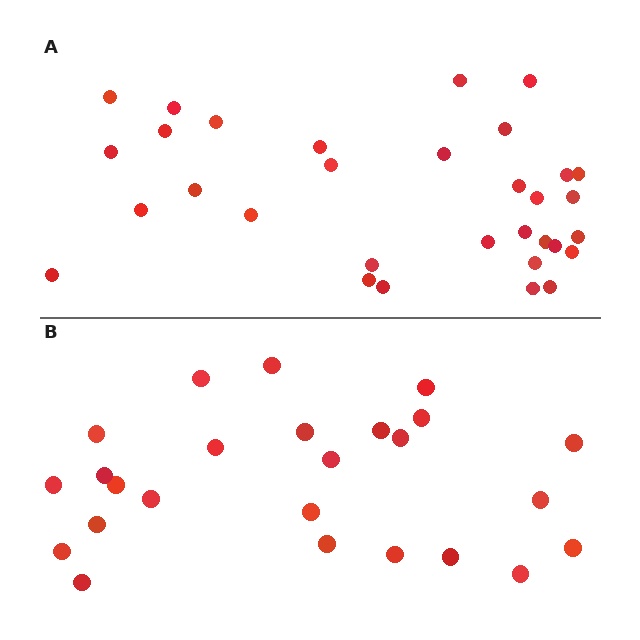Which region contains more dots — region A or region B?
Region A (the top region) has more dots.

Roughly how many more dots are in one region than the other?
Region A has roughly 8 or so more dots than region B.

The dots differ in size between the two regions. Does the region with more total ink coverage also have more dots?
No. Region B has more total ink coverage because its dots are larger, but region A actually contains more individual dots. Total area can be misleading — the number of items is what matters here.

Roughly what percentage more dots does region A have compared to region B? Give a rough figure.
About 30% more.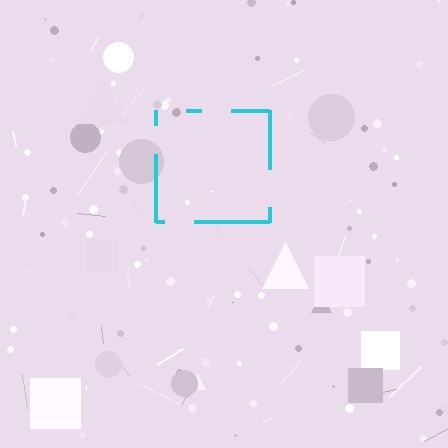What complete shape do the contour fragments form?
The contour fragments form a square.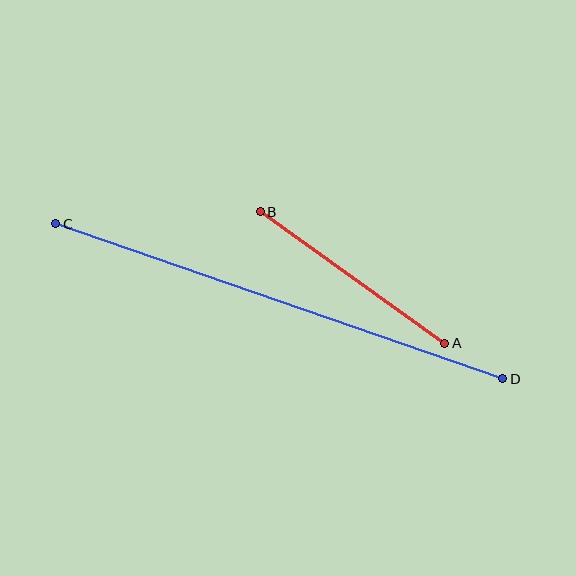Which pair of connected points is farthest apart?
Points C and D are farthest apart.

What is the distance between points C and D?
The distance is approximately 473 pixels.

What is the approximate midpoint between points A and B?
The midpoint is at approximately (353, 277) pixels.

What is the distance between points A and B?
The distance is approximately 226 pixels.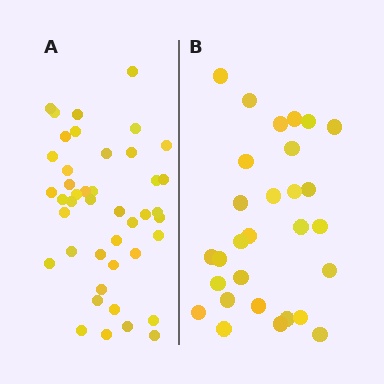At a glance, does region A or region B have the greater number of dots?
Region A (the left region) has more dots.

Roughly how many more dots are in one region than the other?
Region A has approximately 15 more dots than region B.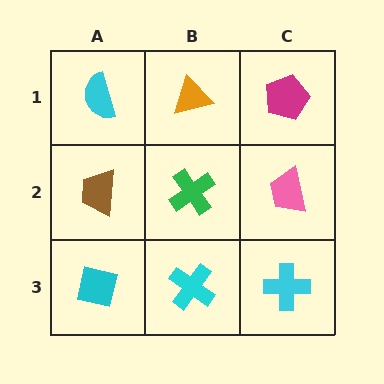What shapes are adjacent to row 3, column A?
A brown trapezoid (row 2, column A), a cyan cross (row 3, column B).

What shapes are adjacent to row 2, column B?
An orange triangle (row 1, column B), a cyan cross (row 3, column B), a brown trapezoid (row 2, column A), a pink trapezoid (row 2, column C).